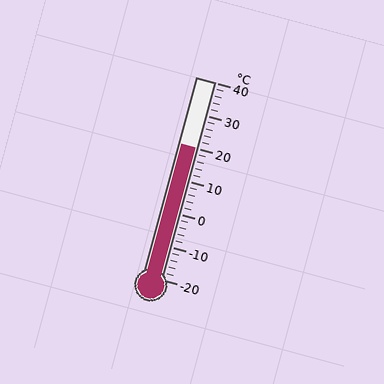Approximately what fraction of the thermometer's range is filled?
The thermometer is filled to approximately 65% of its range.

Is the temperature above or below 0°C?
The temperature is above 0°C.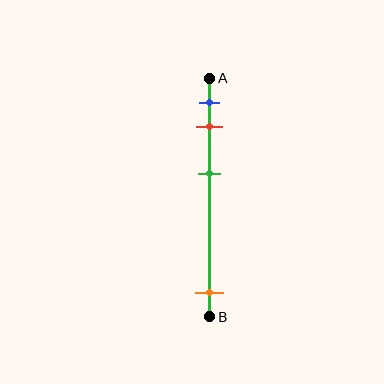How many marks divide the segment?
There are 4 marks dividing the segment.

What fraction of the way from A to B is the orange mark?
The orange mark is approximately 90% (0.9) of the way from A to B.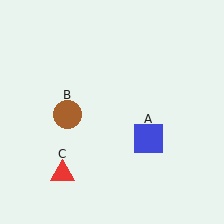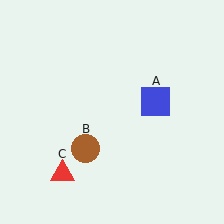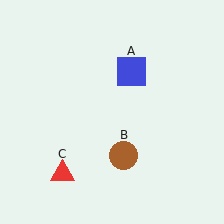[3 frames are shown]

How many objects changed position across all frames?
2 objects changed position: blue square (object A), brown circle (object B).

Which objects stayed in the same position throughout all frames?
Red triangle (object C) remained stationary.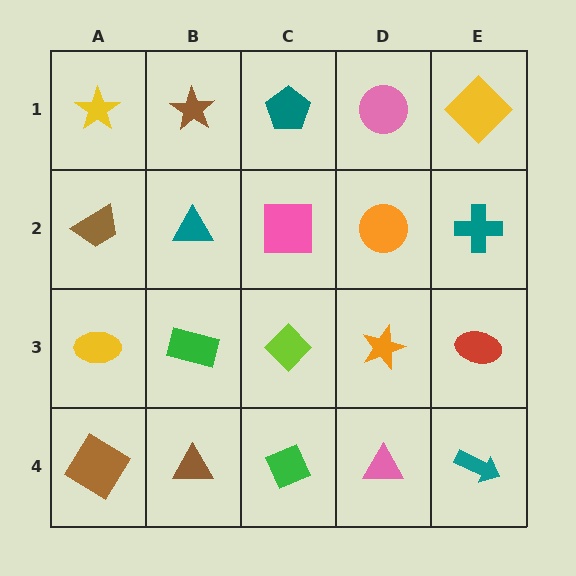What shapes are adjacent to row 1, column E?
A teal cross (row 2, column E), a pink circle (row 1, column D).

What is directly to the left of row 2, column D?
A pink square.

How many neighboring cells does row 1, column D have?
3.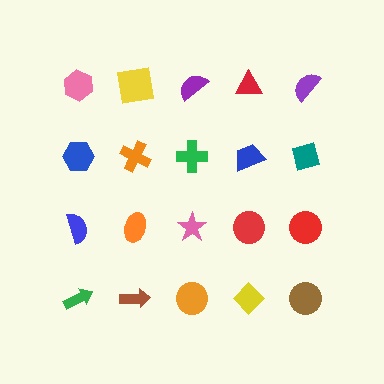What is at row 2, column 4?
A blue trapezoid.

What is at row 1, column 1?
A pink hexagon.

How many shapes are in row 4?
5 shapes.